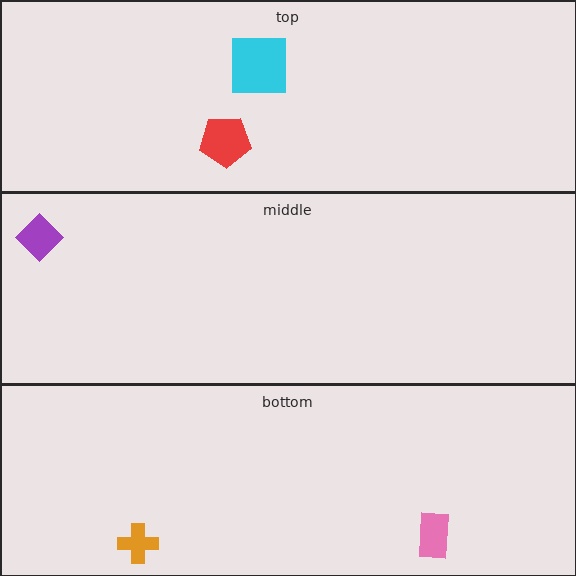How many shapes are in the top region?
2.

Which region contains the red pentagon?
The top region.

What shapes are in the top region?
The red pentagon, the cyan square.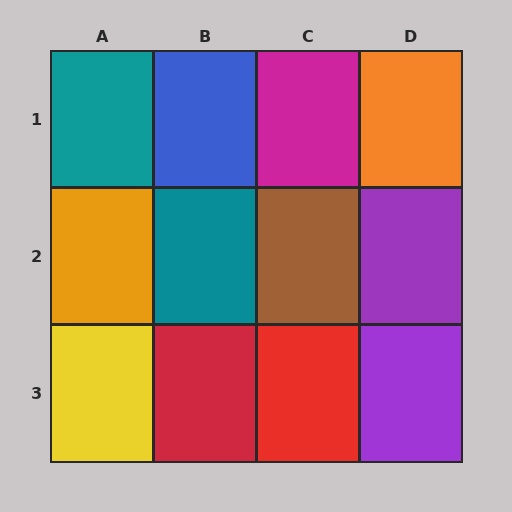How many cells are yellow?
1 cell is yellow.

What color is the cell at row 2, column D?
Purple.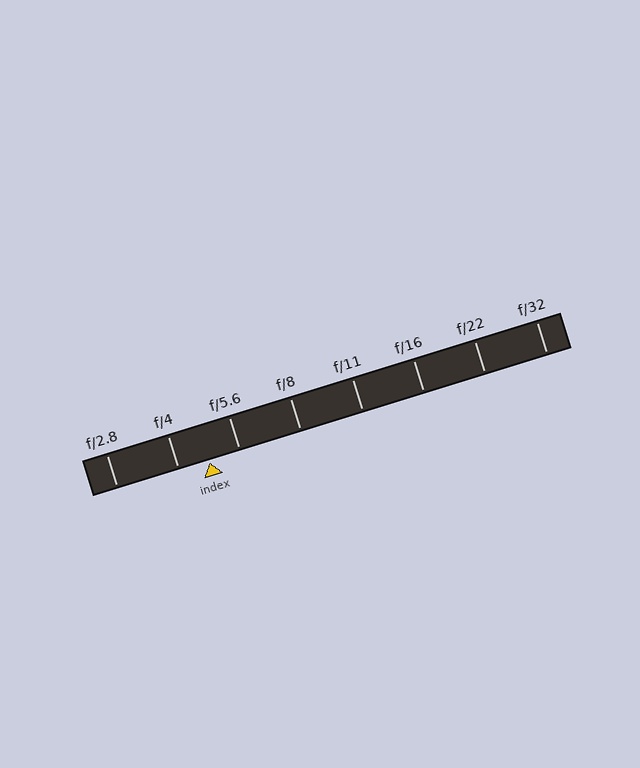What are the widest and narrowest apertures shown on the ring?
The widest aperture shown is f/2.8 and the narrowest is f/32.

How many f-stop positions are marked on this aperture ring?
There are 8 f-stop positions marked.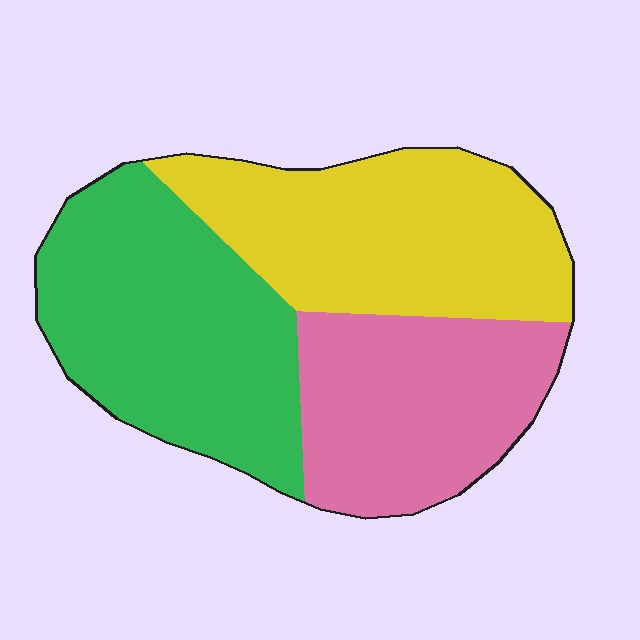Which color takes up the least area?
Pink, at roughly 30%.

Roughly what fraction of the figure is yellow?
Yellow covers 35% of the figure.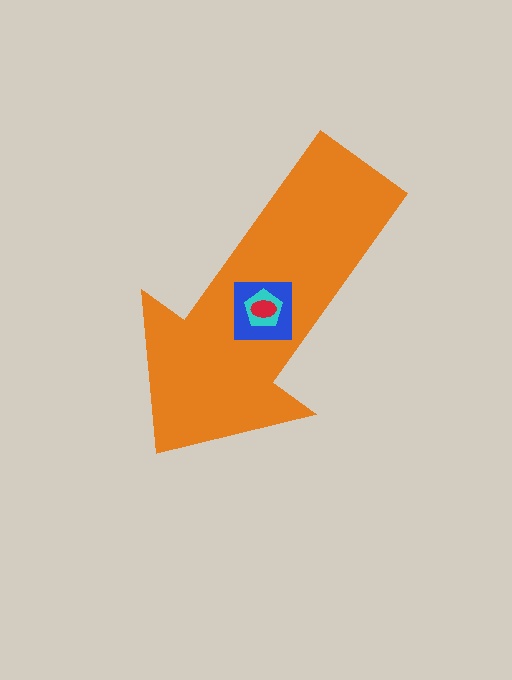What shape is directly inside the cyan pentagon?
The red ellipse.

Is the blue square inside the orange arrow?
Yes.